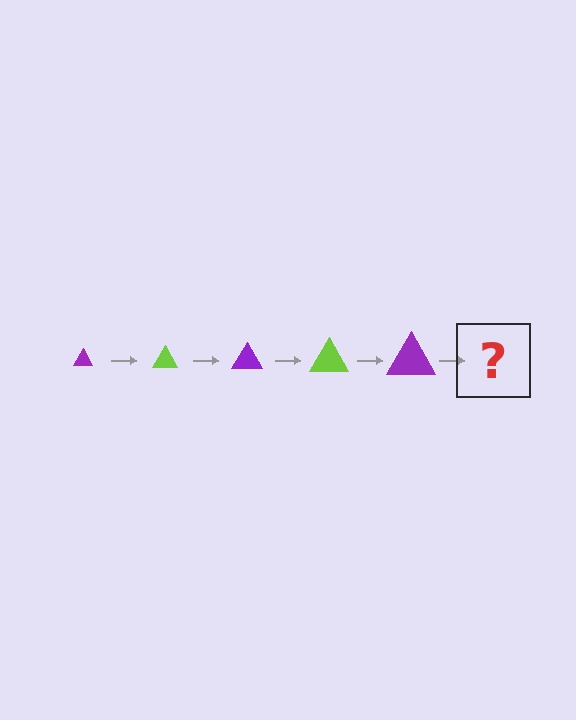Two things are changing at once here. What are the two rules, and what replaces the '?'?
The two rules are that the triangle grows larger each step and the color cycles through purple and lime. The '?' should be a lime triangle, larger than the previous one.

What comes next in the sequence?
The next element should be a lime triangle, larger than the previous one.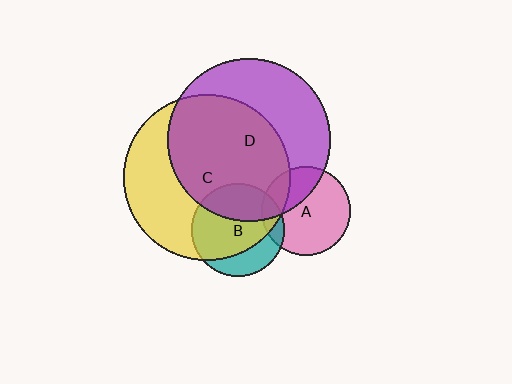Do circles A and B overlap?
Yes.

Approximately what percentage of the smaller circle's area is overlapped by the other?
Approximately 15%.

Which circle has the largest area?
Circle C (yellow).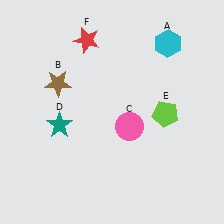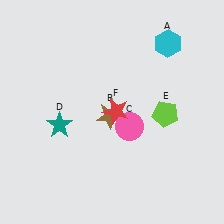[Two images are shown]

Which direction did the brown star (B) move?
The brown star (B) moved right.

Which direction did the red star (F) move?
The red star (F) moved down.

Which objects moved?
The objects that moved are: the brown star (B), the red star (F).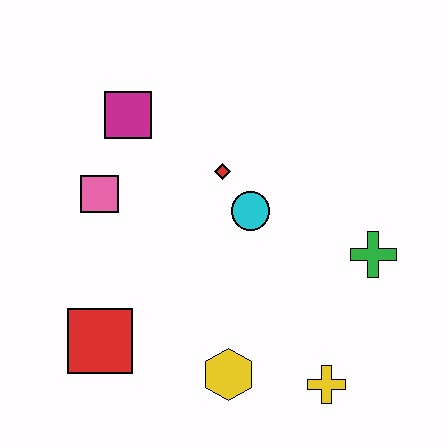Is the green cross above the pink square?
No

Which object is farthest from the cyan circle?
The red square is farthest from the cyan circle.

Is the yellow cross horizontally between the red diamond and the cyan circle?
No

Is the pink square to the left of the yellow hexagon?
Yes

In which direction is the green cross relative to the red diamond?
The green cross is to the right of the red diamond.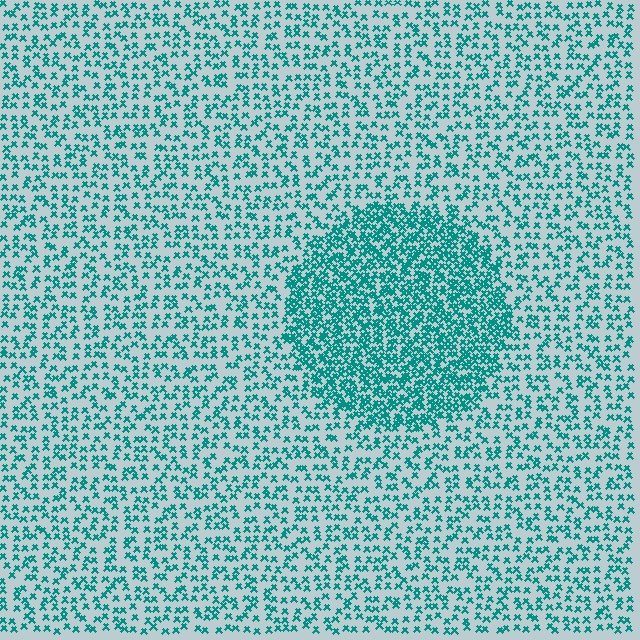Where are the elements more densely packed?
The elements are more densely packed inside the circle boundary.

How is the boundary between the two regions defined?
The boundary is defined by a change in element density (approximately 2.2x ratio). All elements are the same color, size, and shape.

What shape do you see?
I see a circle.